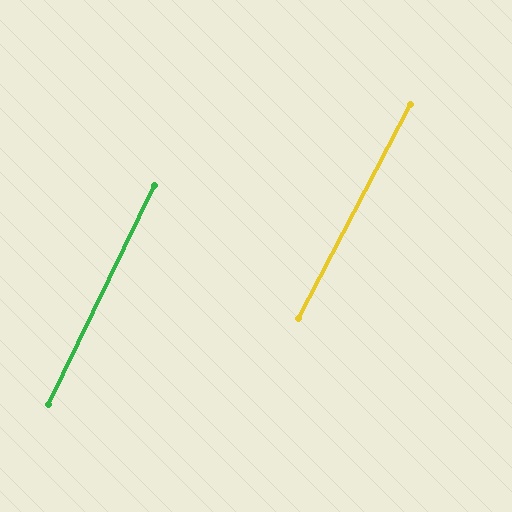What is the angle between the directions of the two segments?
Approximately 2 degrees.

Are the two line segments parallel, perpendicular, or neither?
Parallel — their directions differ by only 1.9°.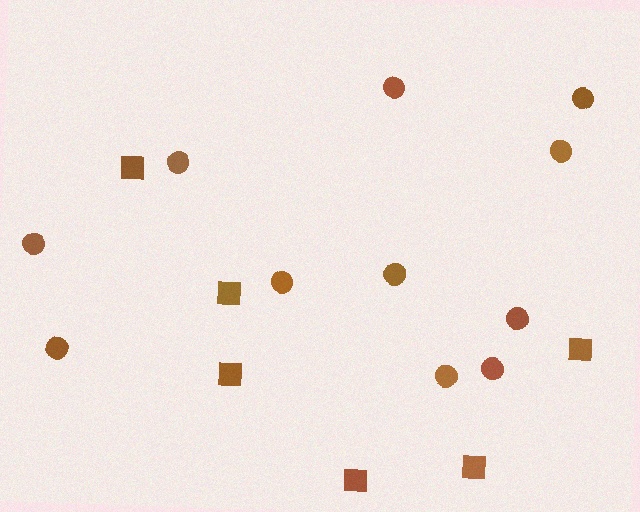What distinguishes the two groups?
There are 2 groups: one group of squares (6) and one group of circles (11).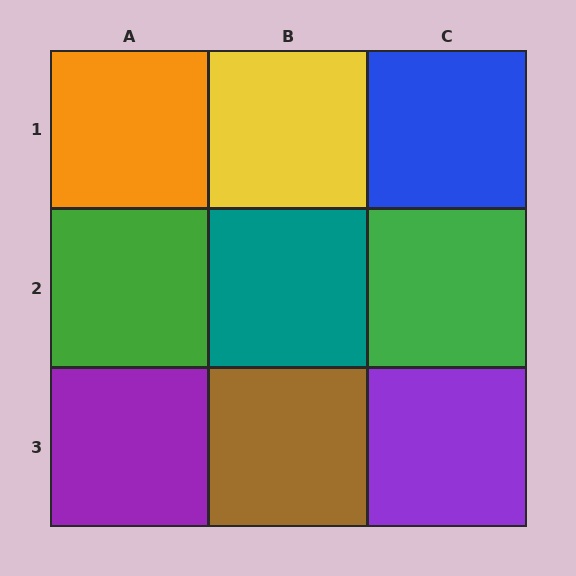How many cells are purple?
2 cells are purple.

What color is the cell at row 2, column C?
Green.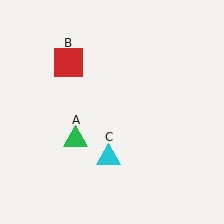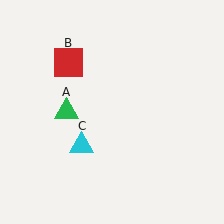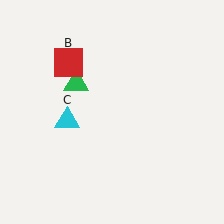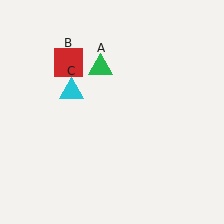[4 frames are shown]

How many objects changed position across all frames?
2 objects changed position: green triangle (object A), cyan triangle (object C).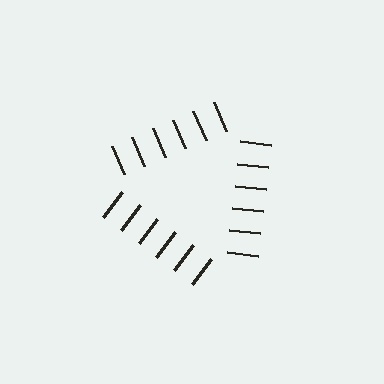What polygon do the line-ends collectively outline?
An illusory triangle — the line segments terminate on its edges but no continuous stroke is drawn.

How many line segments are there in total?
18 — 6 along each of the 3 edges.